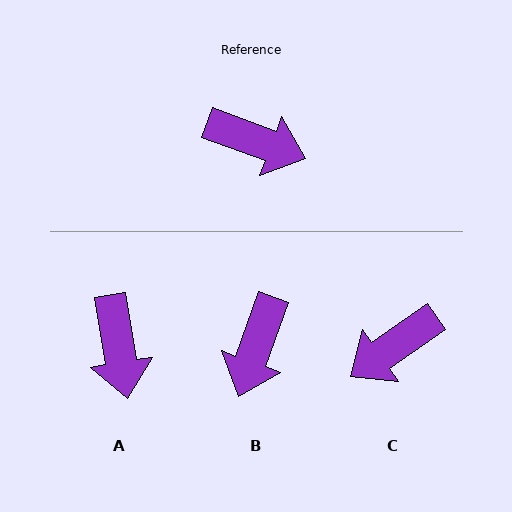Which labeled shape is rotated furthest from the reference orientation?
C, about 125 degrees away.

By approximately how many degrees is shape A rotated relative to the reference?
Approximately 60 degrees clockwise.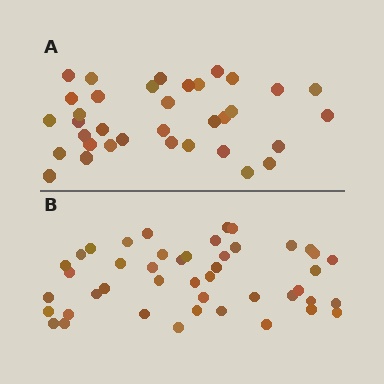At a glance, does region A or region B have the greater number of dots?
Region B (the bottom region) has more dots.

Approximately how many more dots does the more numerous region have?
Region B has roughly 10 or so more dots than region A.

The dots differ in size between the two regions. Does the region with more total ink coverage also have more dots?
No. Region A has more total ink coverage because its dots are larger, but region B actually contains more individual dots. Total area can be misleading — the number of items is what matters here.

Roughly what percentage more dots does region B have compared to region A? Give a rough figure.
About 30% more.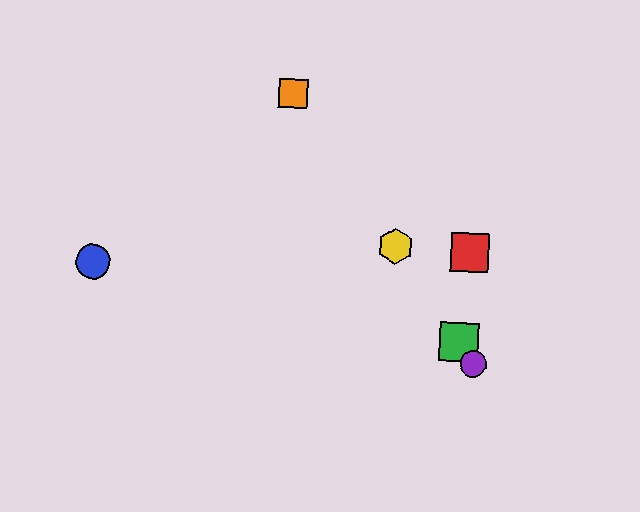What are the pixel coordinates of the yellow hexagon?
The yellow hexagon is at (395, 246).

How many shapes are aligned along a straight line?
4 shapes (the green square, the yellow hexagon, the purple circle, the orange square) are aligned along a straight line.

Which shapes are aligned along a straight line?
The green square, the yellow hexagon, the purple circle, the orange square are aligned along a straight line.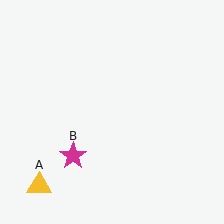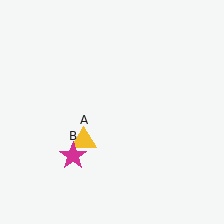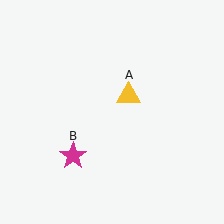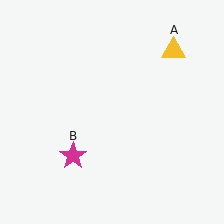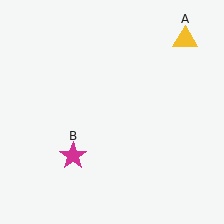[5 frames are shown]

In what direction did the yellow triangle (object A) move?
The yellow triangle (object A) moved up and to the right.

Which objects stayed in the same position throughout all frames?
Magenta star (object B) remained stationary.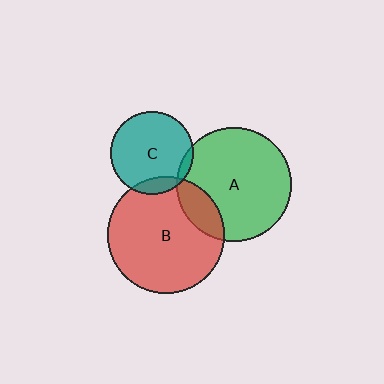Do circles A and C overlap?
Yes.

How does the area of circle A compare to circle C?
Approximately 1.9 times.